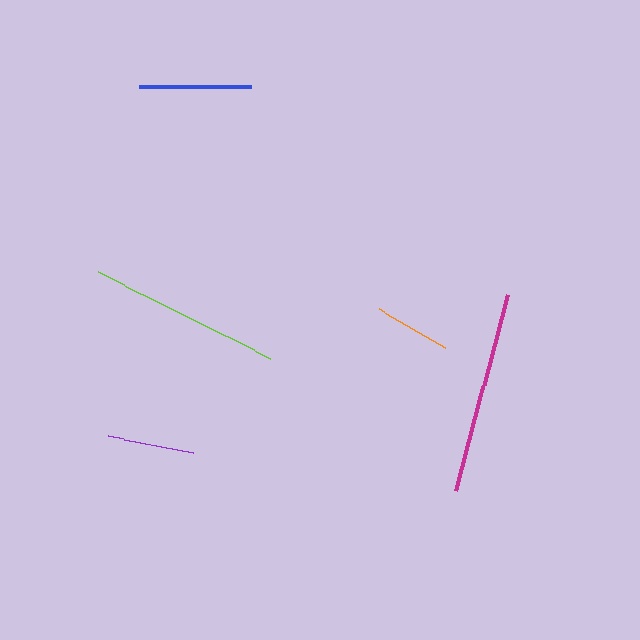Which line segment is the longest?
The magenta line is the longest at approximately 203 pixels.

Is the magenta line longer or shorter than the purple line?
The magenta line is longer than the purple line.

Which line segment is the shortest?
The orange line is the shortest at approximately 76 pixels.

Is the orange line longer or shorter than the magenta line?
The magenta line is longer than the orange line.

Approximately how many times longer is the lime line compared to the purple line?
The lime line is approximately 2.2 times the length of the purple line.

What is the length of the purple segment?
The purple segment is approximately 87 pixels long.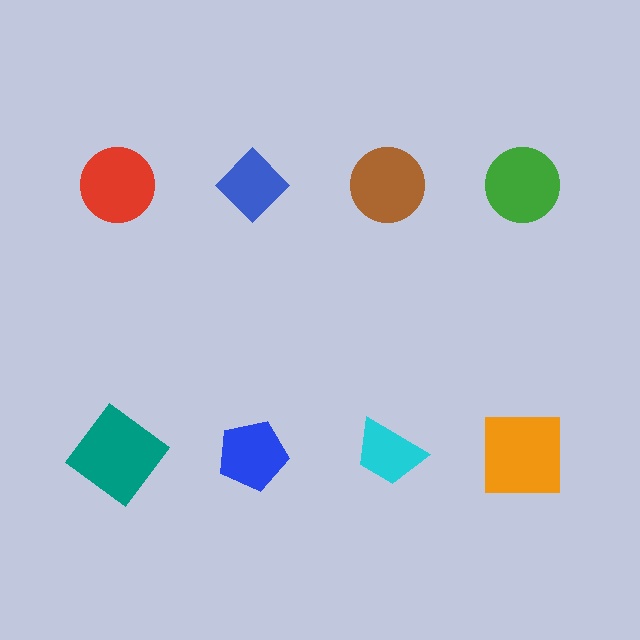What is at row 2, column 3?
A cyan trapezoid.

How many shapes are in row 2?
4 shapes.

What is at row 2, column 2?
A blue pentagon.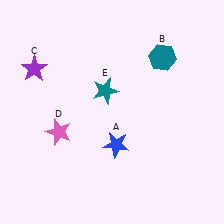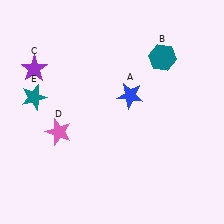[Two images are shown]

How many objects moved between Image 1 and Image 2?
2 objects moved between the two images.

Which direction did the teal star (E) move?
The teal star (E) moved left.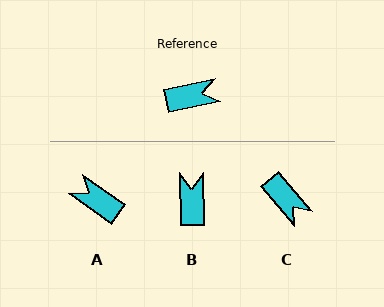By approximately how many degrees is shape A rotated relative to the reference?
Approximately 132 degrees counter-clockwise.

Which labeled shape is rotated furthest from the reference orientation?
A, about 132 degrees away.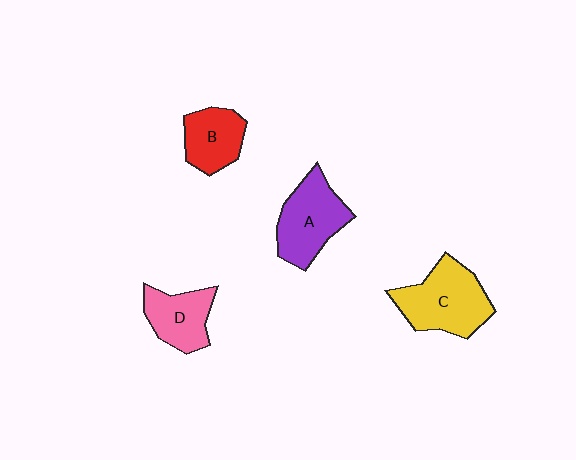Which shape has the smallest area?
Shape B (red).